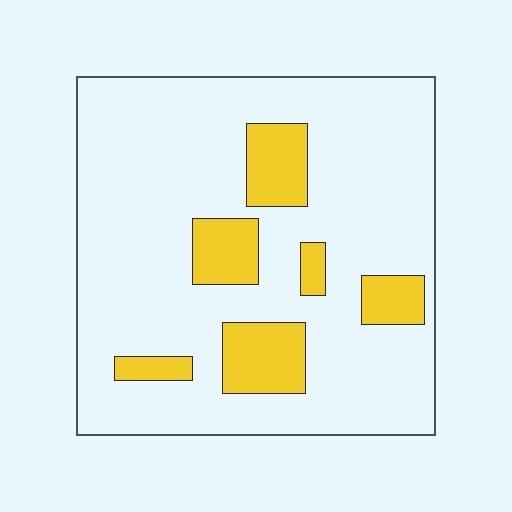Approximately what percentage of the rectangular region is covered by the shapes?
Approximately 15%.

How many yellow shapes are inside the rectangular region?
6.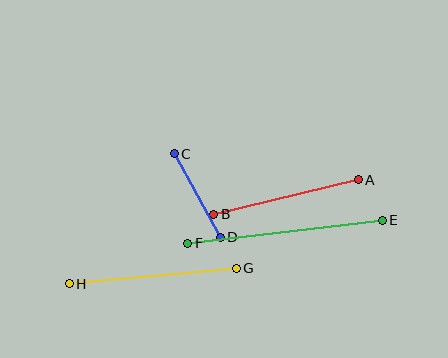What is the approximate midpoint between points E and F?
The midpoint is at approximately (285, 232) pixels.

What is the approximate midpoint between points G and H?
The midpoint is at approximately (153, 276) pixels.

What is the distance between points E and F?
The distance is approximately 196 pixels.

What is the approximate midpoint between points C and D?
The midpoint is at approximately (197, 195) pixels.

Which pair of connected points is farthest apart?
Points E and F are farthest apart.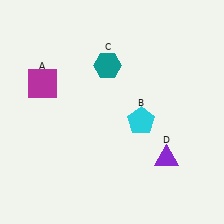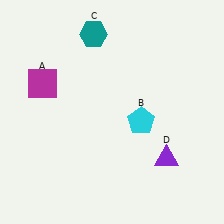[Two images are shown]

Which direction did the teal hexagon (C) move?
The teal hexagon (C) moved up.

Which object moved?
The teal hexagon (C) moved up.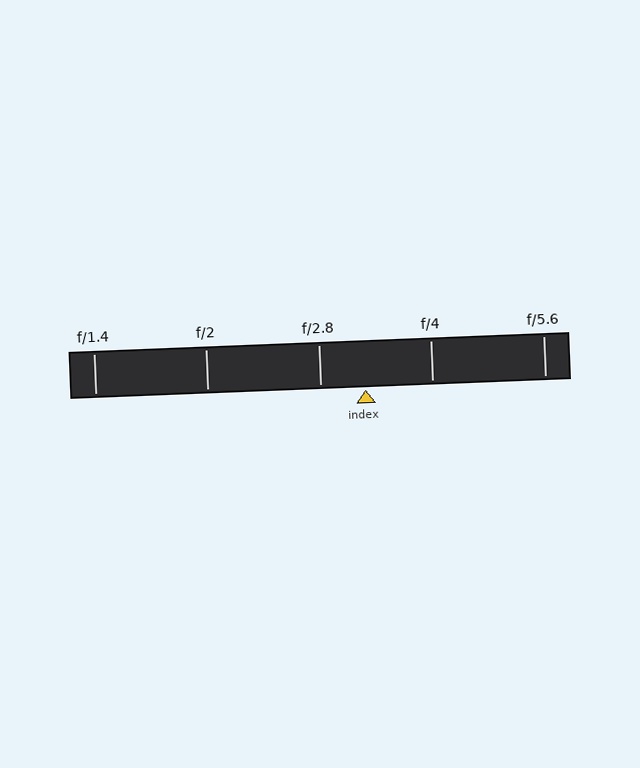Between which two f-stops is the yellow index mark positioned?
The index mark is between f/2.8 and f/4.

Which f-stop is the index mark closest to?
The index mark is closest to f/2.8.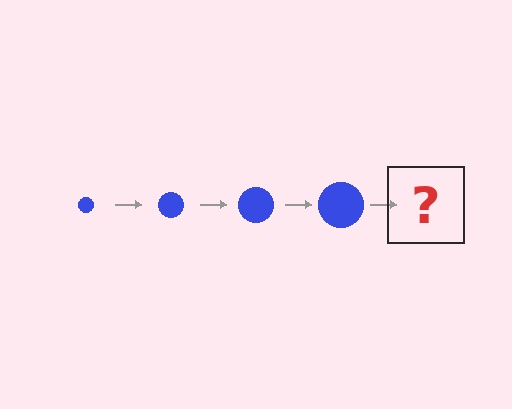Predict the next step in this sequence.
The next step is a blue circle, larger than the previous one.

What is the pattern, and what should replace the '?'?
The pattern is that the circle gets progressively larger each step. The '?' should be a blue circle, larger than the previous one.